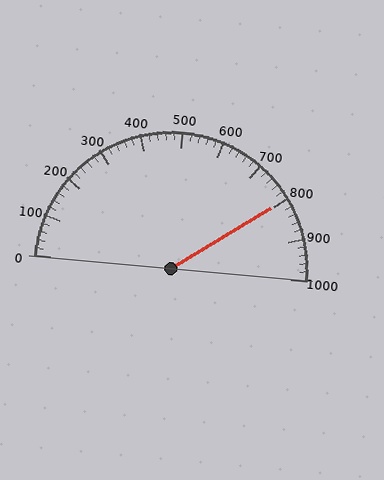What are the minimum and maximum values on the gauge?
The gauge ranges from 0 to 1000.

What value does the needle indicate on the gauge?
The needle indicates approximately 800.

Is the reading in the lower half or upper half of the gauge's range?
The reading is in the upper half of the range (0 to 1000).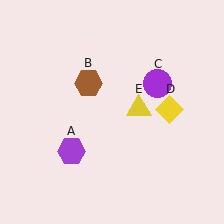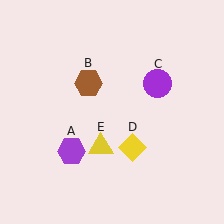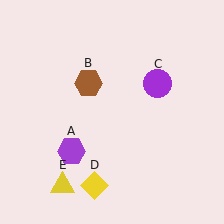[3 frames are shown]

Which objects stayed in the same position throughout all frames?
Purple hexagon (object A) and brown hexagon (object B) and purple circle (object C) remained stationary.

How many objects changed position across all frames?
2 objects changed position: yellow diamond (object D), yellow triangle (object E).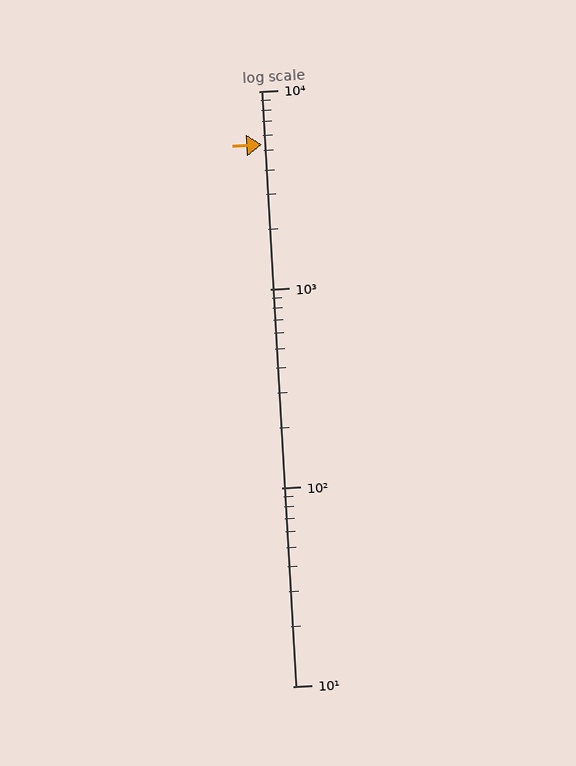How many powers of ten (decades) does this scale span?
The scale spans 3 decades, from 10 to 10000.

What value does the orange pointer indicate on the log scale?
The pointer indicates approximately 5400.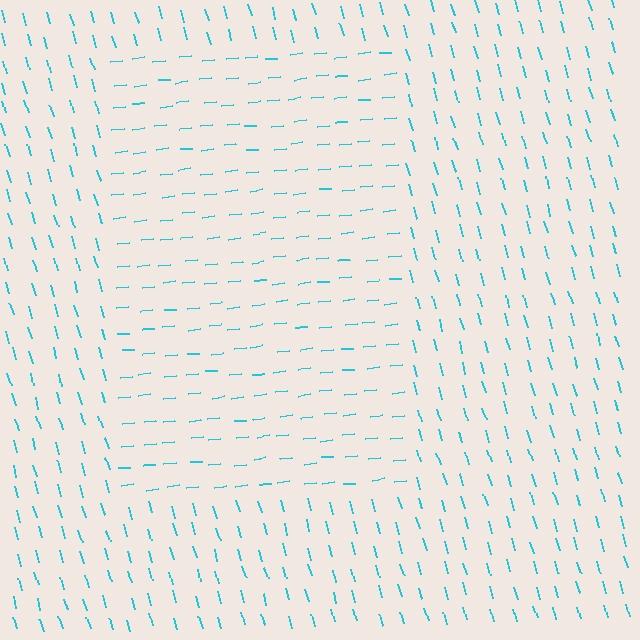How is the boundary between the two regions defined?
The boundary is defined purely by a change in line orientation (approximately 80 degrees difference). All lines are the same color and thickness.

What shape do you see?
I see a rectangle.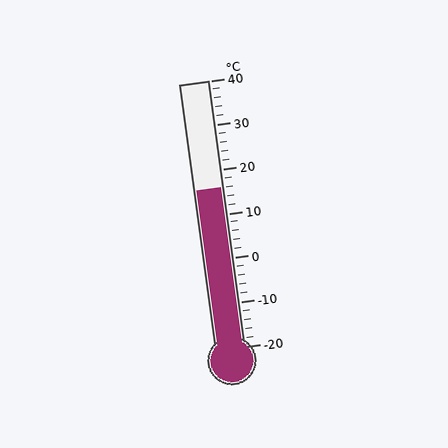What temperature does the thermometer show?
The thermometer shows approximately 16°C.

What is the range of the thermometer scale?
The thermometer scale ranges from -20°C to 40°C.